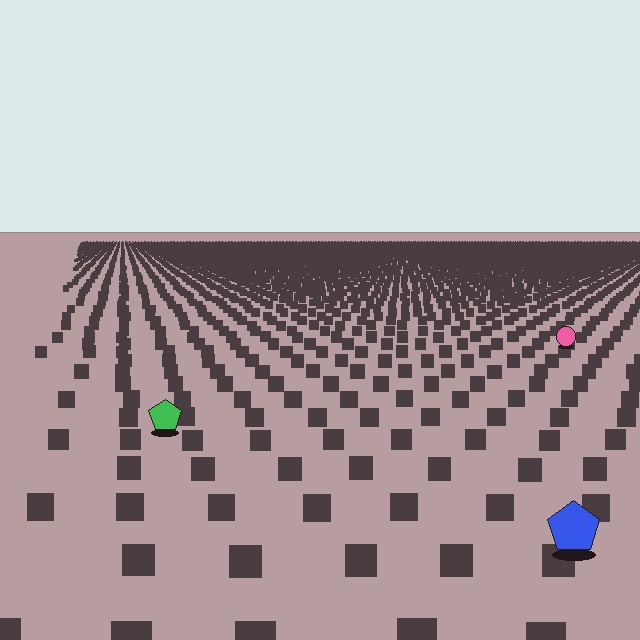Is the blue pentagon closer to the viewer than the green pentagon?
Yes. The blue pentagon is closer — you can tell from the texture gradient: the ground texture is coarser near it.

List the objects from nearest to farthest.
From nearest to farthest: the blue pentagon, the green pentagon, the pink circle.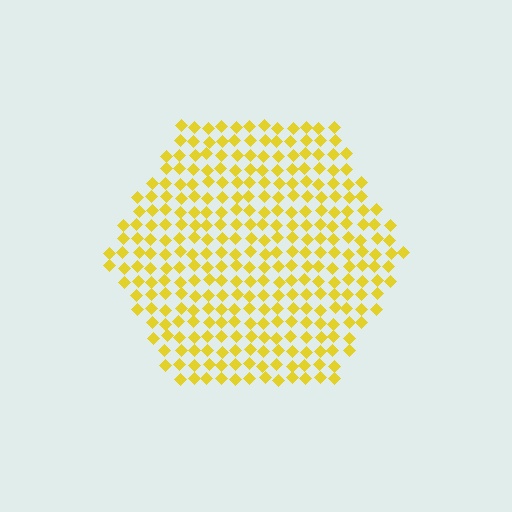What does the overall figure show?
The overall figure shows a hexagon.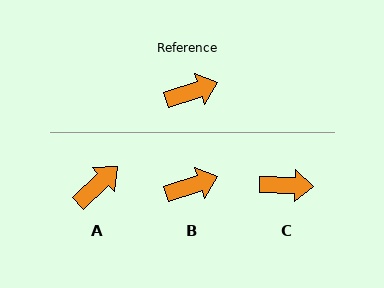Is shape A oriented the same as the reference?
No, it is off by about 24 degrees.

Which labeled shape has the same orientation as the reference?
B.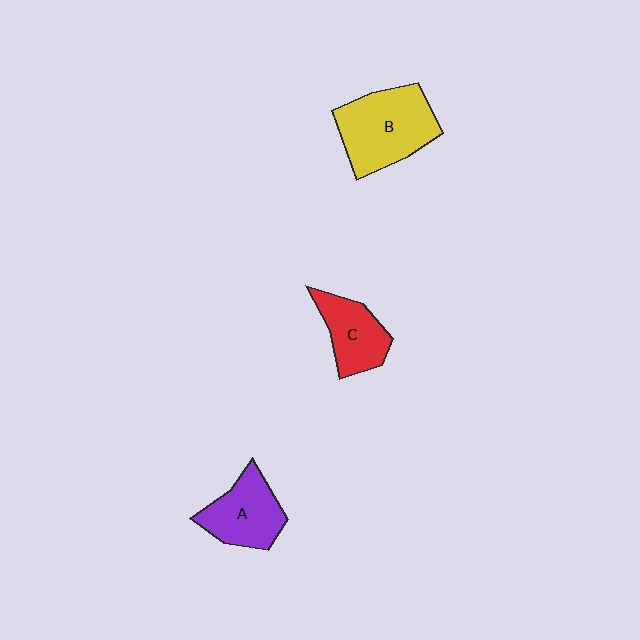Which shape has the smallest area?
Shape C (red).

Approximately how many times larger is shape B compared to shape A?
Approximately 1.4 times.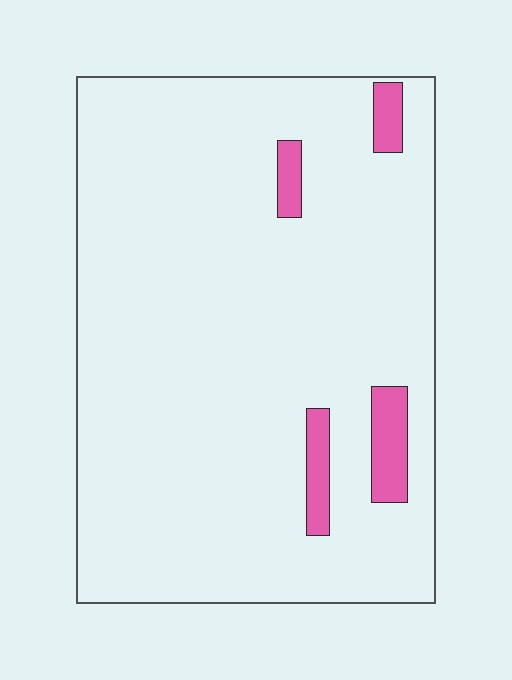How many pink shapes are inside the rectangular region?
4.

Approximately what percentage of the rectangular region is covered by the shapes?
Approximately 5%.